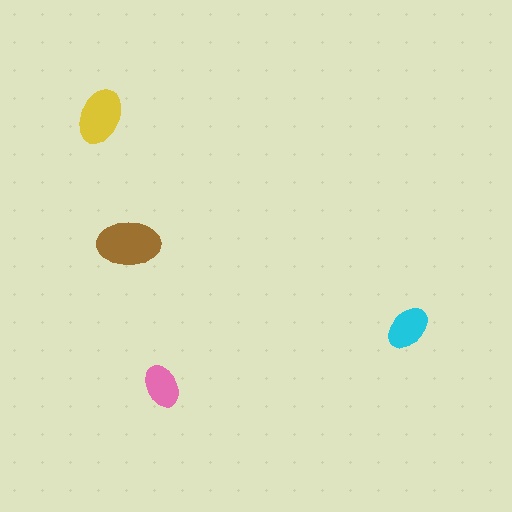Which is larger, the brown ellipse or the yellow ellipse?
The brown one.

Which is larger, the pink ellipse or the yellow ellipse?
The yellow one.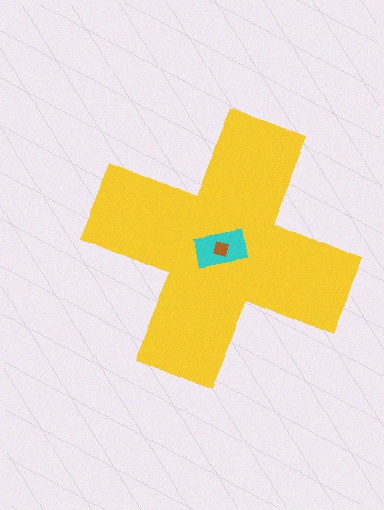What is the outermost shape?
The yellow cross.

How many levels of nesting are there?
3.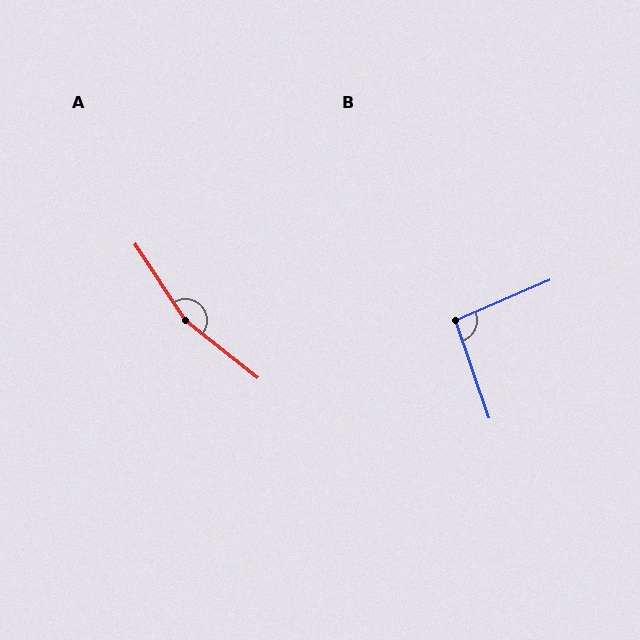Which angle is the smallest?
B, at approximately 94 degrees.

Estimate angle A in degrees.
Approximately 162 degrees.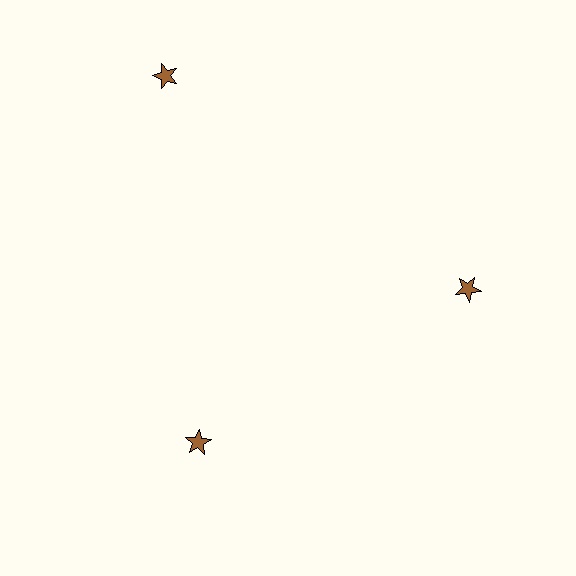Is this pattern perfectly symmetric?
No. The 3 brown stars are arranged in a ring, but one element near the 11 o'clock position is pushed outward from the center, breaking the 3-fold rotational symmetry.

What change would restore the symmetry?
The symmetry would be restored by moving it inward, back onto the ring so that all 3 stars sit at equal angles and equal distance from the center.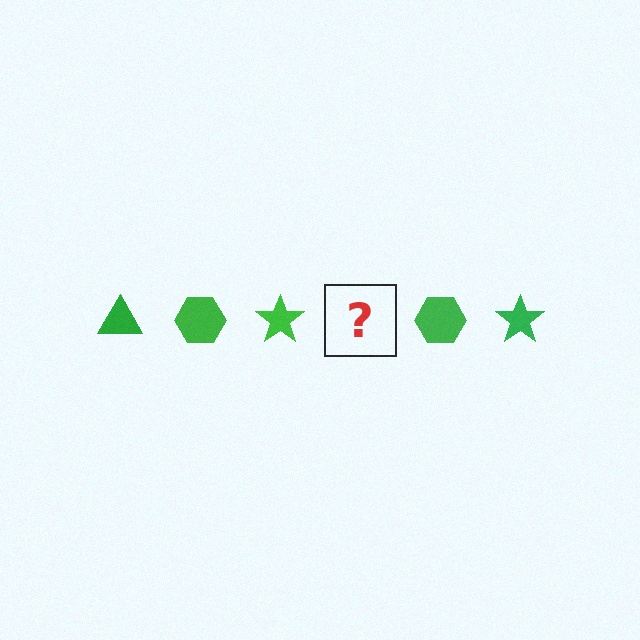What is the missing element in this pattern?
The missing element is a green triangle.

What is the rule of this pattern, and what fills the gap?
The rule is that the pattern cycles through triangle, hexagon, star shapes in green. The gap should be filled with a green triangle.